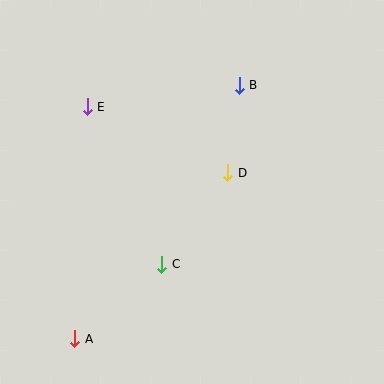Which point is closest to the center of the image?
Point D at (228, 173) is closest to the center.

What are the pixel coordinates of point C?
Point C is at (162, 264).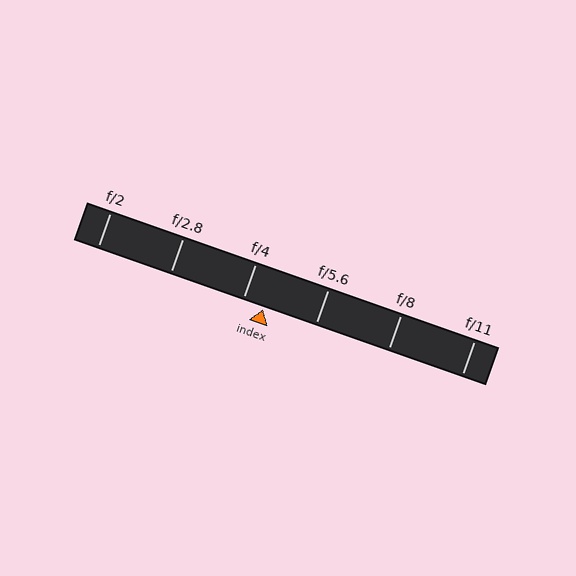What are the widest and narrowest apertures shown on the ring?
The widest aperture shown is f/2 and the narrowest is f/11.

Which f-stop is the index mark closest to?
The index mark is closest to f/4.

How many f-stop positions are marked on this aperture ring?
There are 6 f-stop positions marked.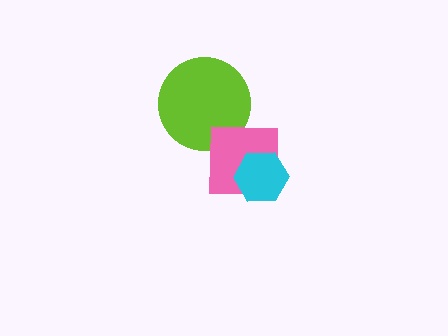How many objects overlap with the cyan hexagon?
1 object overlaps with the cyan hexagon.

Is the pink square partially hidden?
Yes, it is partially covered by another shape.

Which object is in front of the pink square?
The cyan hexagon is in front of the pink square.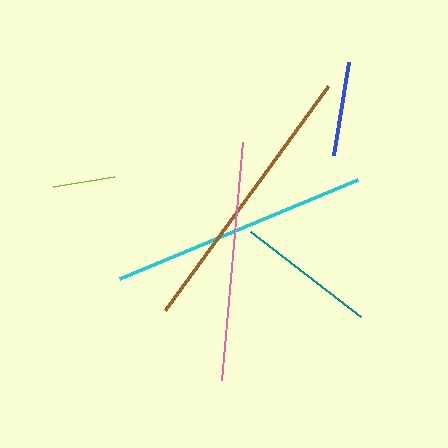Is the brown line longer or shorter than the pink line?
The brown line is longer than the pink line.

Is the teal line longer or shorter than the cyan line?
The cyan line is longer than the teal line.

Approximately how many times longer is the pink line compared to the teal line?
The pink line is approximately 1.7 times the length of the teal line.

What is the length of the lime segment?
The lime segment is approximately 62 pixels long.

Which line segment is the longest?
The brown line is the longest at approximately 276 pixels.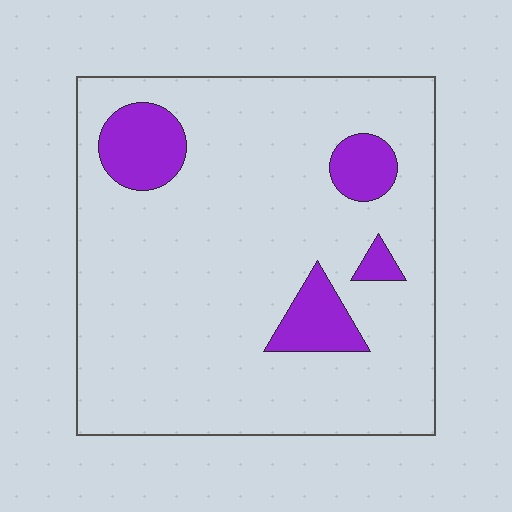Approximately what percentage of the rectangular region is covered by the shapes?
Approximately 15%.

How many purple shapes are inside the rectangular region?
4.